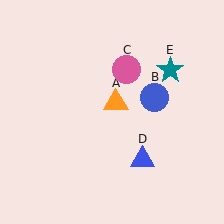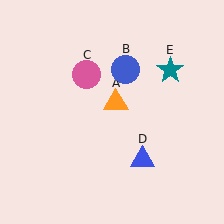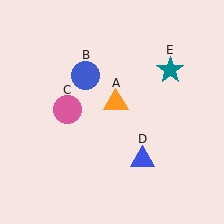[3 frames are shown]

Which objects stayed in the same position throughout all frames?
Orange triangle (object A) and blue triangle (object D) and teal star (object E) remained stationary.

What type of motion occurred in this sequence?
The blue circle (object B), pink circle (object C) rotated counterclockwise around the center of the scene.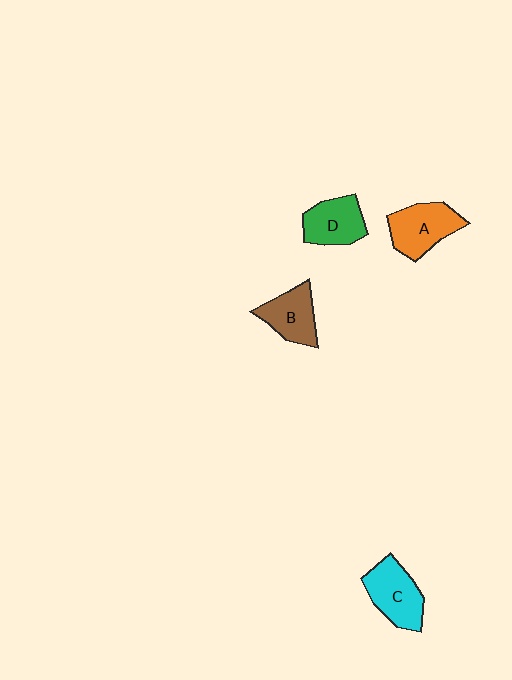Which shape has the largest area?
Shape A (orange).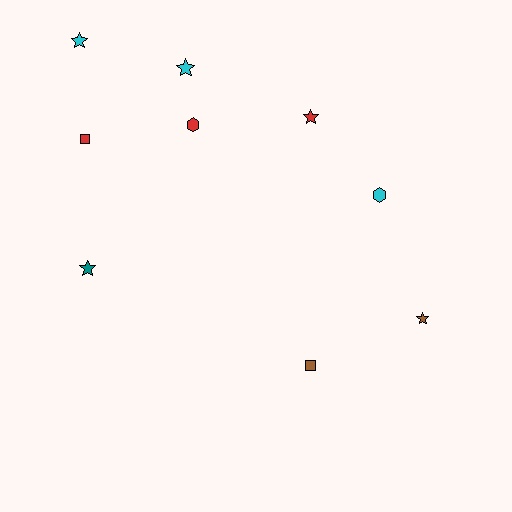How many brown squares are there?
There is 1 brown square.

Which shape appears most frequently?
Star, with 5 objects.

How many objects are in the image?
There are 9 objects.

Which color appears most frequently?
Cyan, with 3 objects.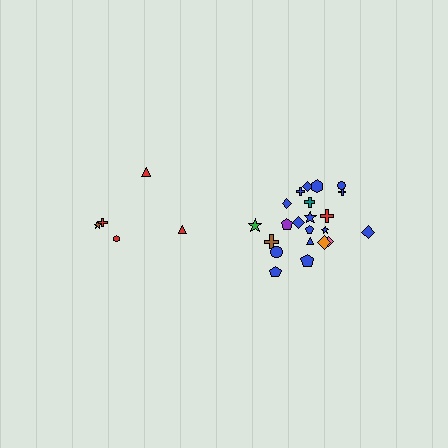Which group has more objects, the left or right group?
The right group.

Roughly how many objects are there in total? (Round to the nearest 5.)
Roughly 25 objects in total.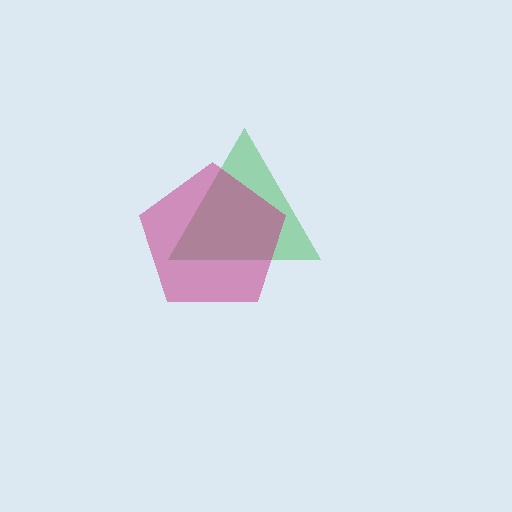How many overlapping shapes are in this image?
There are 2 overlapping shapes in the image.